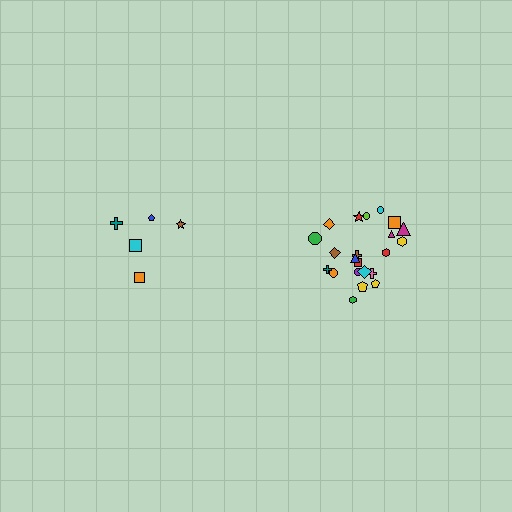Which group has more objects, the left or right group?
The right group.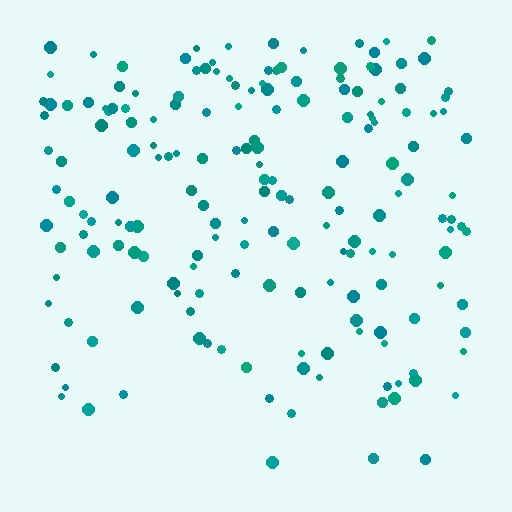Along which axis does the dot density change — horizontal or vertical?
Vertical.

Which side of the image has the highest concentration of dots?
The top.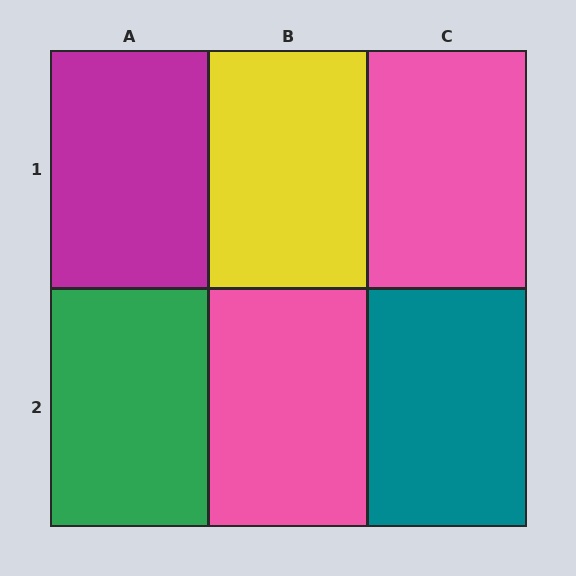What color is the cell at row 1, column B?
Yellow.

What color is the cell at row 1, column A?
Magenta.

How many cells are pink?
2 cells are pink.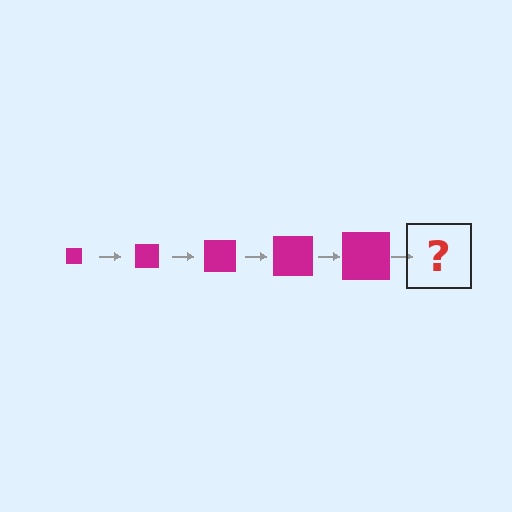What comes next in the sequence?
The next element should be a magenta square, larger than the previous one.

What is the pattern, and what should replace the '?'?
The pattern is that the square gets progressively larger each step. The '?' should be a magenta square, larger than the previous one.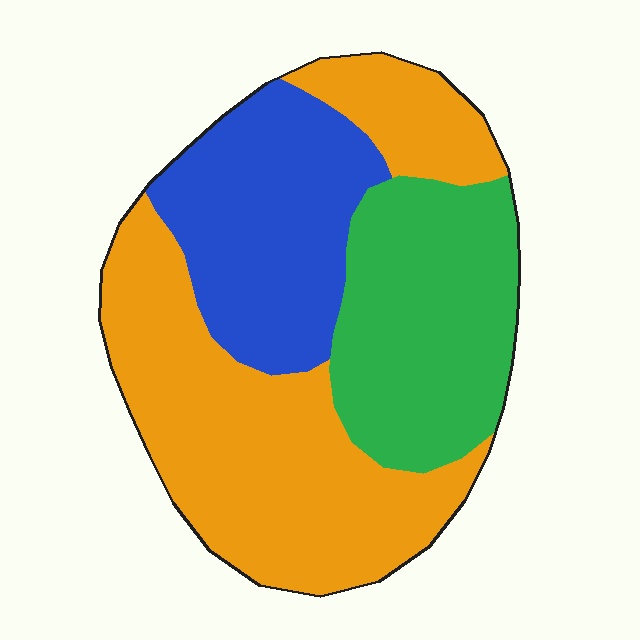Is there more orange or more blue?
Orange.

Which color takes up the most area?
Orange, at roughly 45%.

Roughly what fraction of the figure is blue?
Blue takes up between a sixth and a third of the figure.